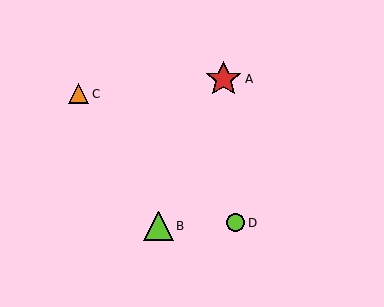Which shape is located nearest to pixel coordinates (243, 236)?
The lime circle (labeled D) at (236, 223) is nearest to that location.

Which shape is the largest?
The red star (labeled A) is the largest.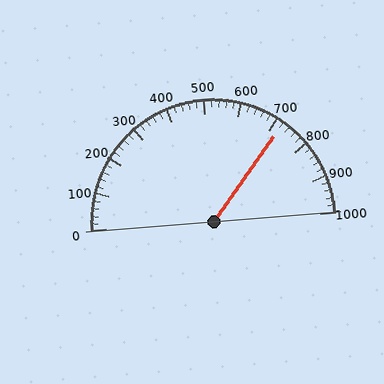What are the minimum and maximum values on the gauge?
The gauge ranges from 0 to 1000.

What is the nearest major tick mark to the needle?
The nearest major tick mark is 700.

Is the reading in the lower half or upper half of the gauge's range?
The reading is in the upper half of the range (0 to 1000).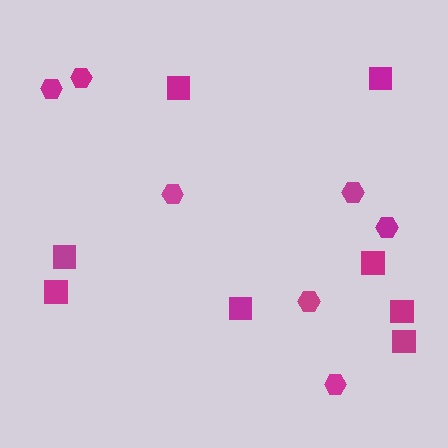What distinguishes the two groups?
There are 2 groups: one group of squares (8) and one group of hexagons (7).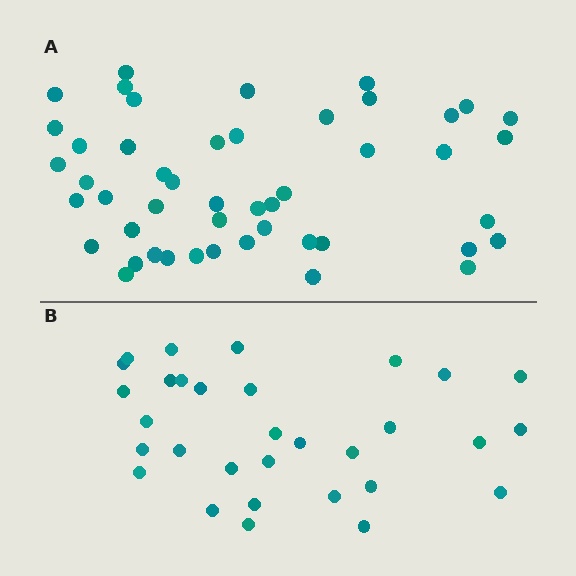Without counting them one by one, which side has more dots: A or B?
Region A (the top region) has more dots.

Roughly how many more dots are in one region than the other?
Region A has approximately 15 more dots than region B.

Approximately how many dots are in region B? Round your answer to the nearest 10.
About 30 dots. (The exact count is 31, which rounds to 30.)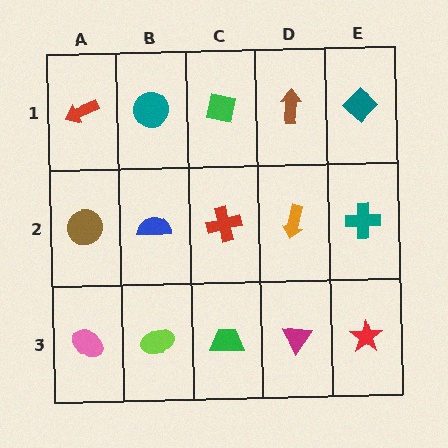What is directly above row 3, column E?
A teal cross.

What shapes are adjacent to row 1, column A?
A brown circle (row 2, column A), a teal circle (row 1, column B).